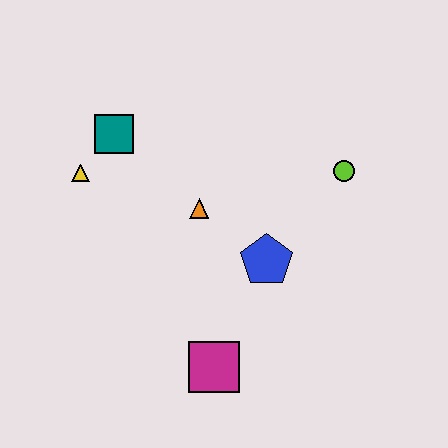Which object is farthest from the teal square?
The magenta square is farthest from the teal square.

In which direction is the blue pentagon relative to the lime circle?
The blue pentagon is below the lime circle.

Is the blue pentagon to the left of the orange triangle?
No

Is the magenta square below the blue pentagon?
Yes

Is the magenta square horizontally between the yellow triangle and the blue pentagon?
Yes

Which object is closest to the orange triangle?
The blue pentagon is closest to the orange triangle.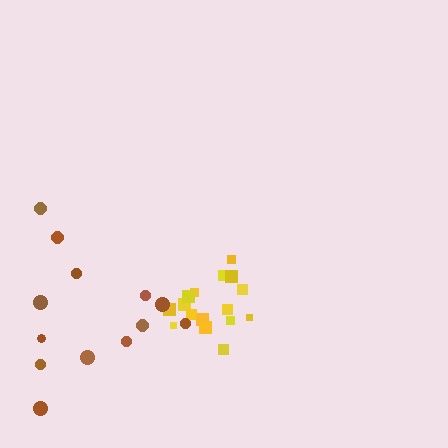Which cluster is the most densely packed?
Yellow.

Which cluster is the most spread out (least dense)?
Brown.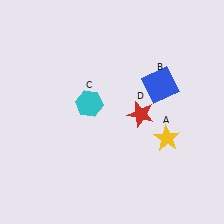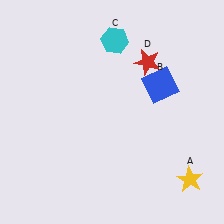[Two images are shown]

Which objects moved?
The objects that moved are: the yellow star (A), the cyan hexagon (C), the red star (D).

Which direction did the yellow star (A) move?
The yellow star (A) moved down.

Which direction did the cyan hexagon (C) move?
The cyan hexagon (C) moved up.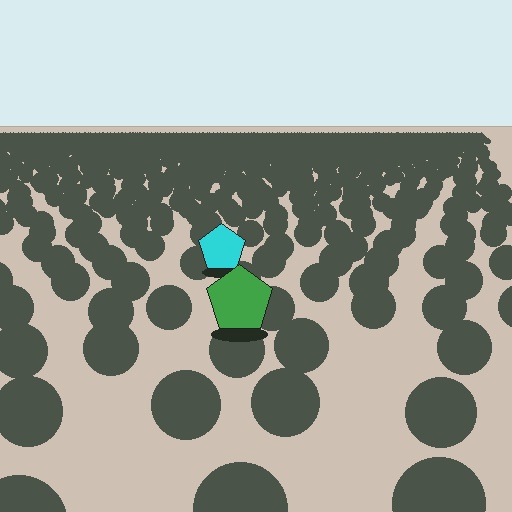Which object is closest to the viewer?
The green pentagon is closest. The texture marks near it are larger and more spread out.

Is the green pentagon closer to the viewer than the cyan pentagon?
Yes. The green pentagon is closer — you can tell from the texture gradient: the ground texture is coarser near it.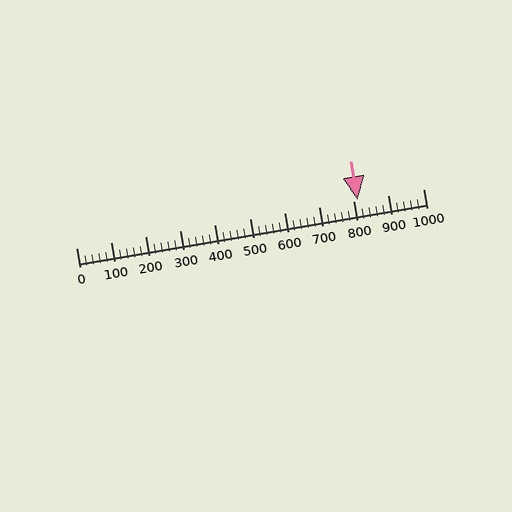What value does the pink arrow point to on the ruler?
The pink arrow points to approximately 812.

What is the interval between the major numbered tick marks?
The major tick marks are spaced 100 units apart.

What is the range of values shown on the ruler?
The ruler shows values from 0 to 1000.